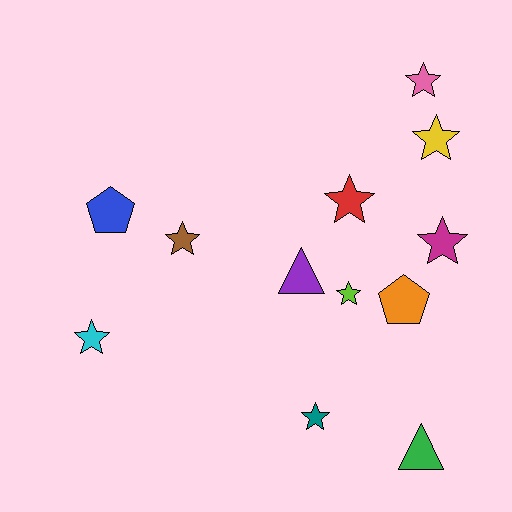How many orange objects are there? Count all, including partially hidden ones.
There is 1 orange object.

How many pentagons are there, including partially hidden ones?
There are 2 pentagons.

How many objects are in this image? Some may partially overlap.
There are 12 objects.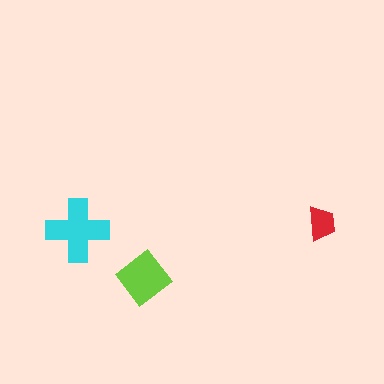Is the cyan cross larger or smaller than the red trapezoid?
Larger.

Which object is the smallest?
The red trapezoid.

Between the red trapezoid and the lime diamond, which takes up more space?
The lime diamond.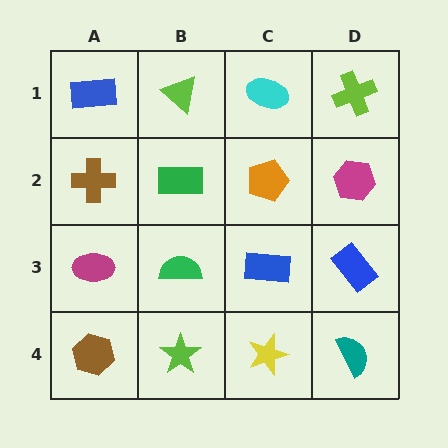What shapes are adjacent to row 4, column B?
A green semicircle (row 3, column B), a brown hexagon (row 4, column A), a yellow star (row 4, column C).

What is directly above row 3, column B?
A green rectangle.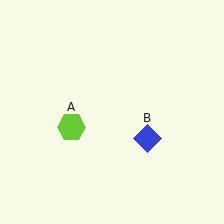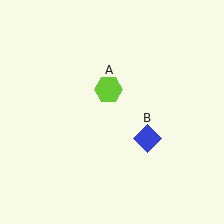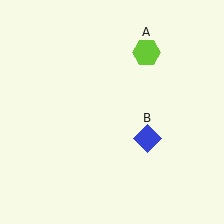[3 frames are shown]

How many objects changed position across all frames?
1 object changed position: lime hexagon (object A).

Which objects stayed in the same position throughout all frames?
Blue diamond (object B) remained stationary.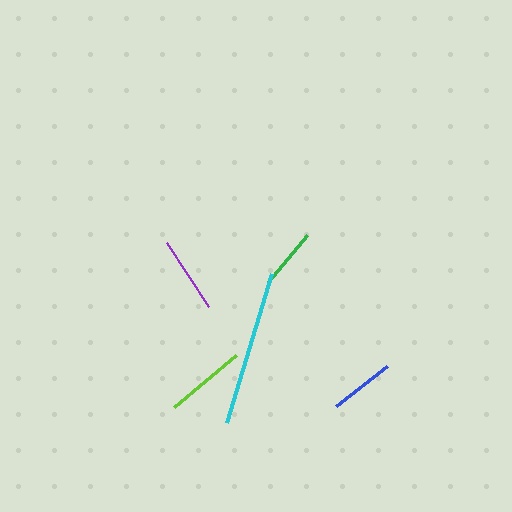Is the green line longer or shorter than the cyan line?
The cyan line is longer than the green line.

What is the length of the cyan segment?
The cyan segment is approximately 155 pixels long.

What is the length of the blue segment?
The blue segment is approximately 64 pixels long.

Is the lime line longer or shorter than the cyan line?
The cyan line is longer than the lime line.